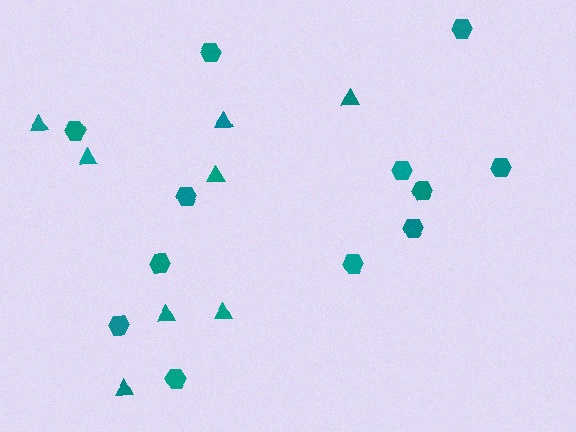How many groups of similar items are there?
There are 2 groups: one group of hexagons (12) and one group of triangles (8).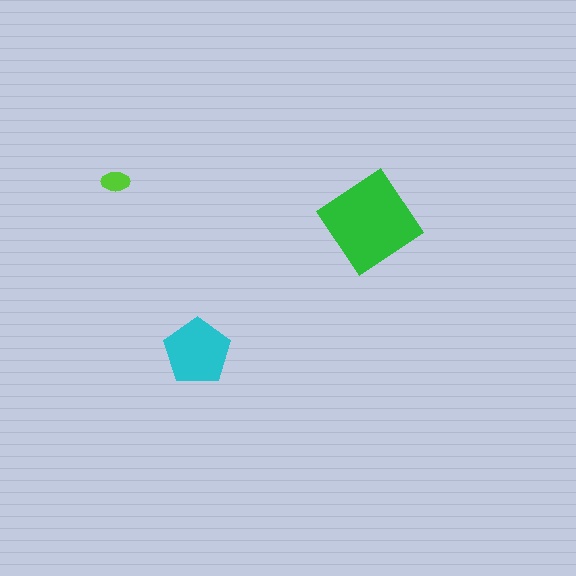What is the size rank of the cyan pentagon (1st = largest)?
2nd.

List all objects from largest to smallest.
The green diamond, the cyan pentagon, the lime ellipse.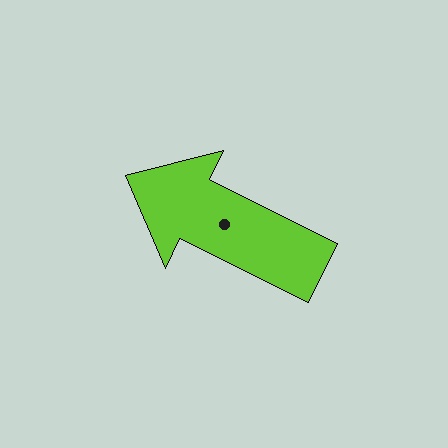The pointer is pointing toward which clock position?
Roughly 10 o'clock.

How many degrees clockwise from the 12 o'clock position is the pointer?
Approximately 296 degrees.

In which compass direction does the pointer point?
Northwest.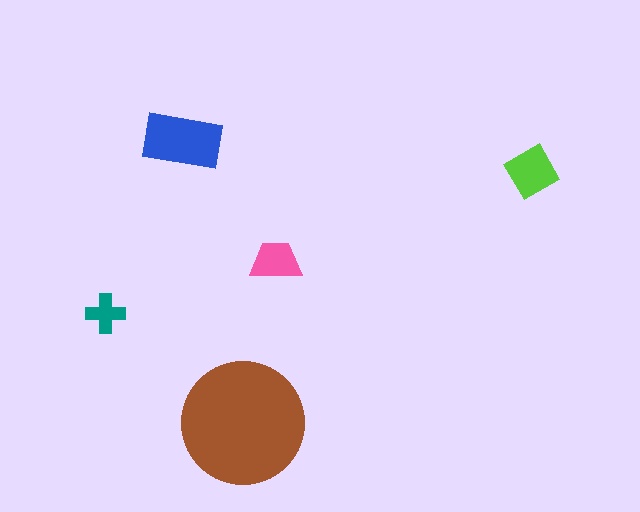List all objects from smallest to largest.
The teal cross, the pink trapezoid, the lime square, the blue rectangle, the brown circle.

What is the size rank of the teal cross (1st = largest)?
5th.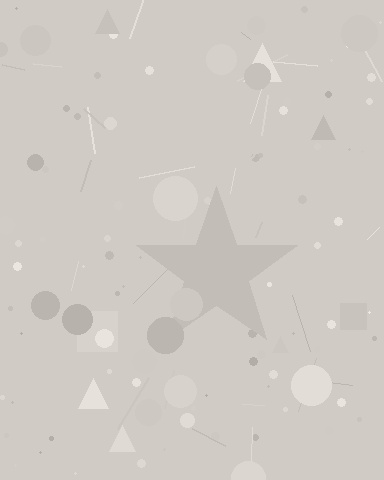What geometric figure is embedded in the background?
A star is embedded in the background.